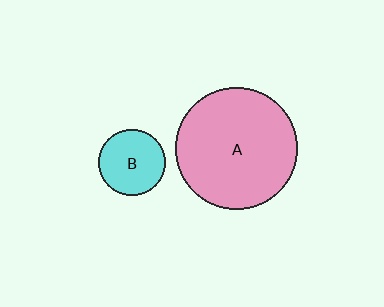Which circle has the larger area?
Circle A (pink).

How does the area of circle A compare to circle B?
Approximately 3.4 times.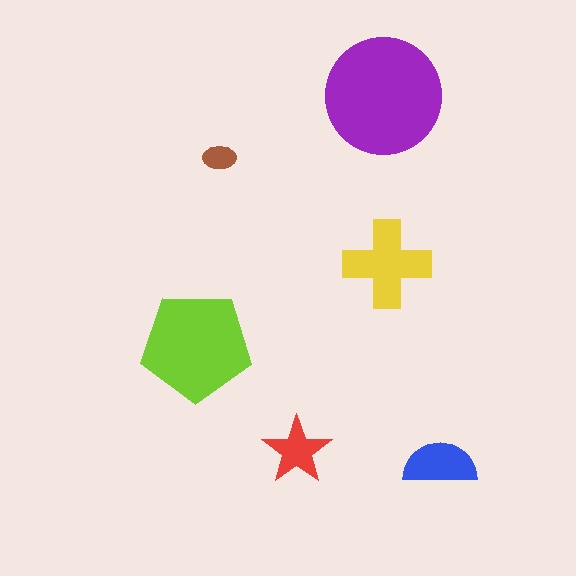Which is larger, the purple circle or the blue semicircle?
The purple circle.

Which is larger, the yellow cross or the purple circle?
The purple circle.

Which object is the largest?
The purple circle.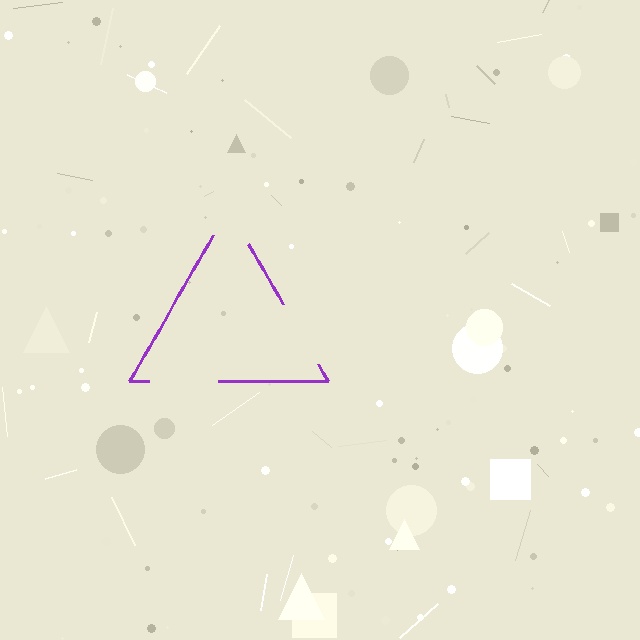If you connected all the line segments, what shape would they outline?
They would outline a triangle.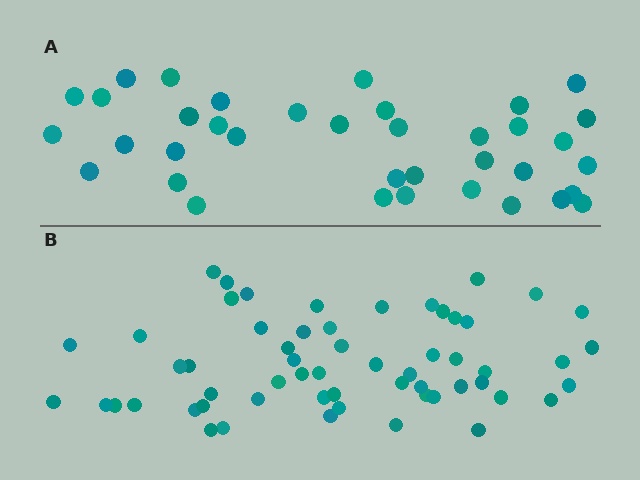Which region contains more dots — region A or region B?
Region B (the bottom region) has more dots.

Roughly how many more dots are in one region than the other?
Region B has approximately 20 more dots than region A.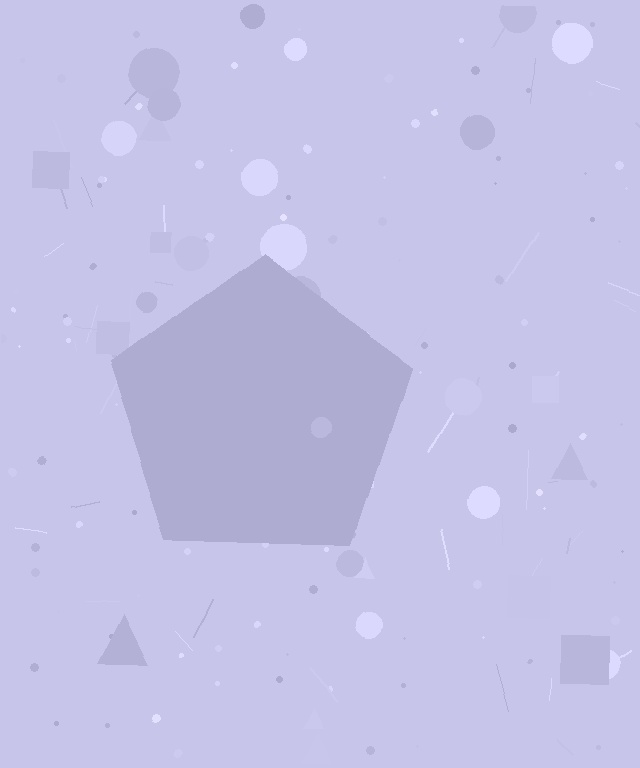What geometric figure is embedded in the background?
A pentagon is embedded in the background.